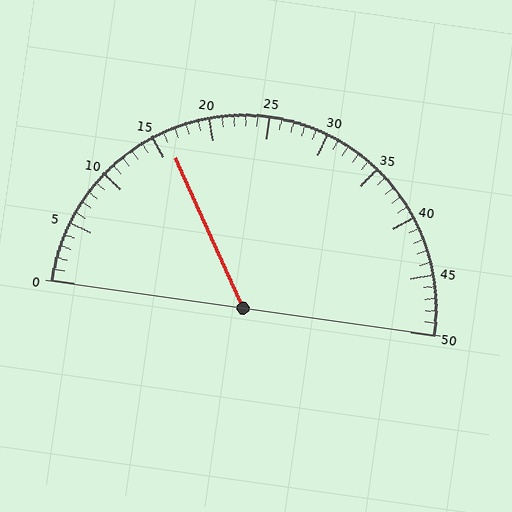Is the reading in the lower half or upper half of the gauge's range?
The reading is in the lower half of the range (0 to 50).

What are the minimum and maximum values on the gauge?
The gauge ranges from 0 to 50.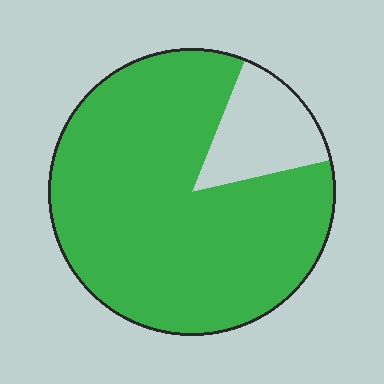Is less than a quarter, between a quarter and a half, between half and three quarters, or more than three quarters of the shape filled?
More than three quarters.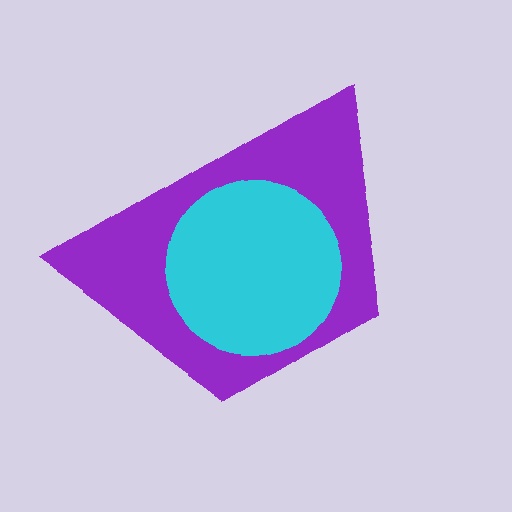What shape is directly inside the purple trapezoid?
The cyan circle.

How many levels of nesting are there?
2.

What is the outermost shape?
The purple trapezoid.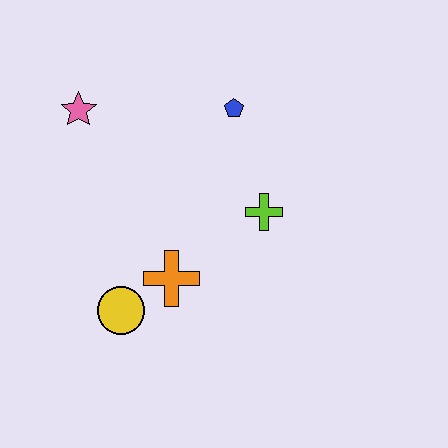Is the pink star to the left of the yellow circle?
Yes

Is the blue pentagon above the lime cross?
Yes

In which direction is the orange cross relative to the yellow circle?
The orange cross is to the right of the yellow circle.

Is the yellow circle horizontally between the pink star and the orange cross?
Yes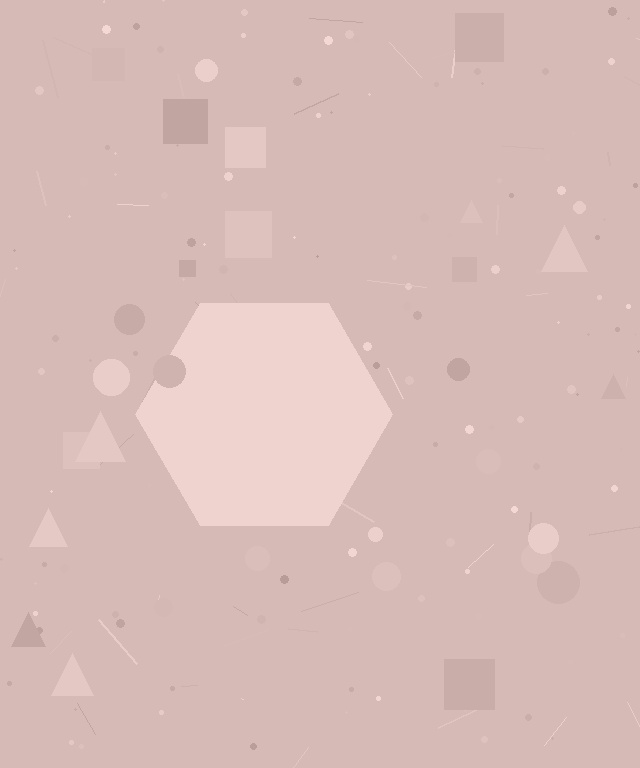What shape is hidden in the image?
A hexagon is hidden in the image.